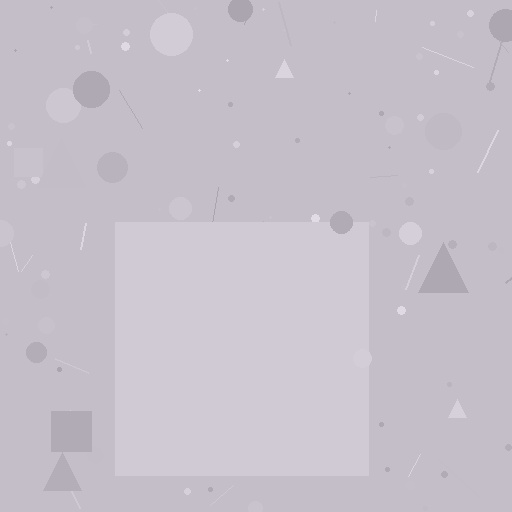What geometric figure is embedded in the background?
A square is embedded in the background.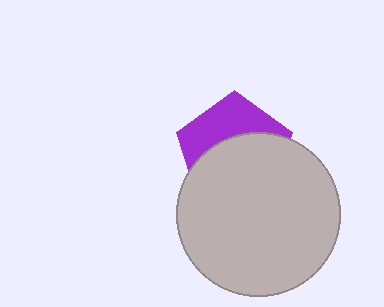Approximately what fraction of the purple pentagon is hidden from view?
Roughly 61% of the purple pentagon is hidden behind the light gray circle.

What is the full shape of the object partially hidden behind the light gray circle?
The partially hidden object is a purple pentagon.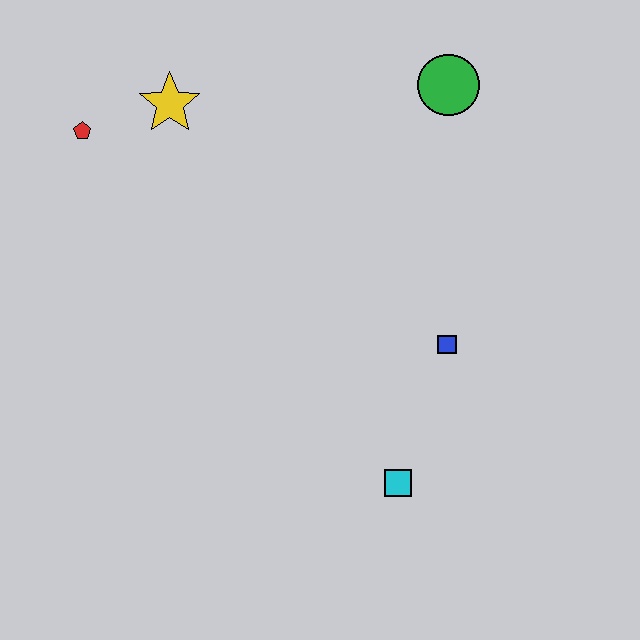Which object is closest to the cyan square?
The blue square is closest to the cyan square.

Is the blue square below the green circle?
Yes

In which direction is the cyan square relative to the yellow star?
The cyan square is below the yellow star.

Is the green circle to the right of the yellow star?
Yes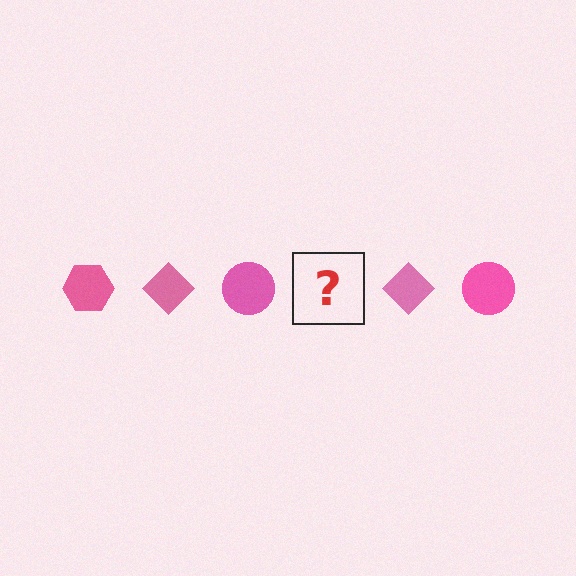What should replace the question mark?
The question mark should be replaced with a pink hexagon.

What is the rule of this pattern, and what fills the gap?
The rule is that the pattern cycles through hexagon, diamond, circle shapes in pink. The gap should be filled with a pink hexagon.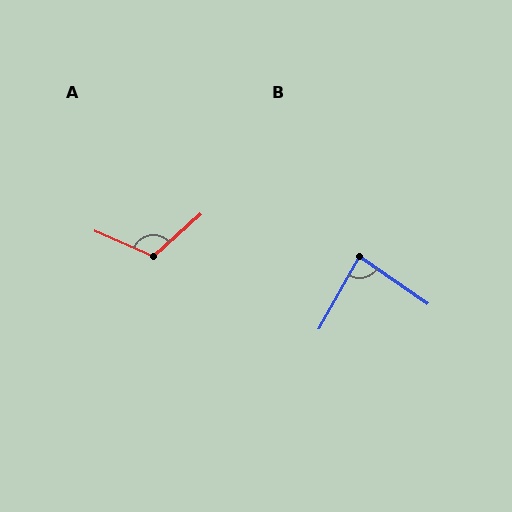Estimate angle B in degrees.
Approximately 84 degrees.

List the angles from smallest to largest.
B (84°), A (115°).